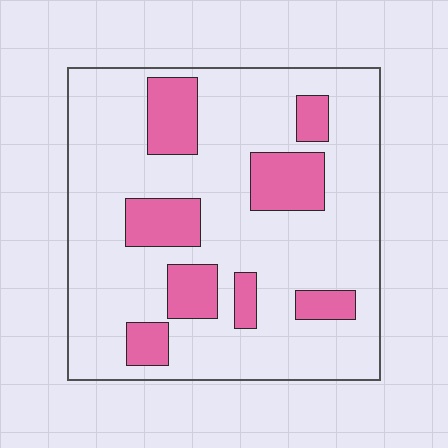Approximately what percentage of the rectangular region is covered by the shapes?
Approximately 20%.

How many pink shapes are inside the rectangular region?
8.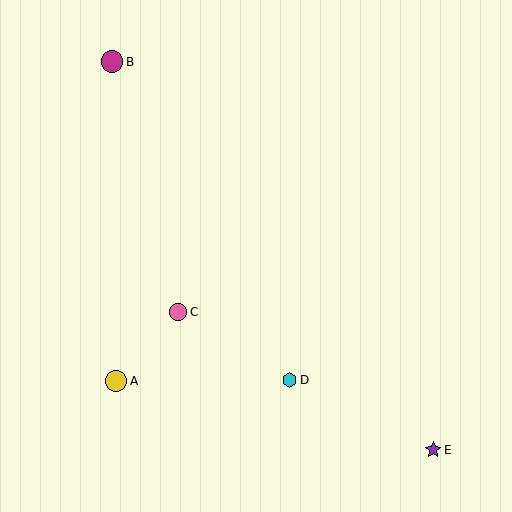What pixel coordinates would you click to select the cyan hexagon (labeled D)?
Click at (290, 380) to select the cyan hexagon D.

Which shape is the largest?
The magenta circle (labeled B) is the largest.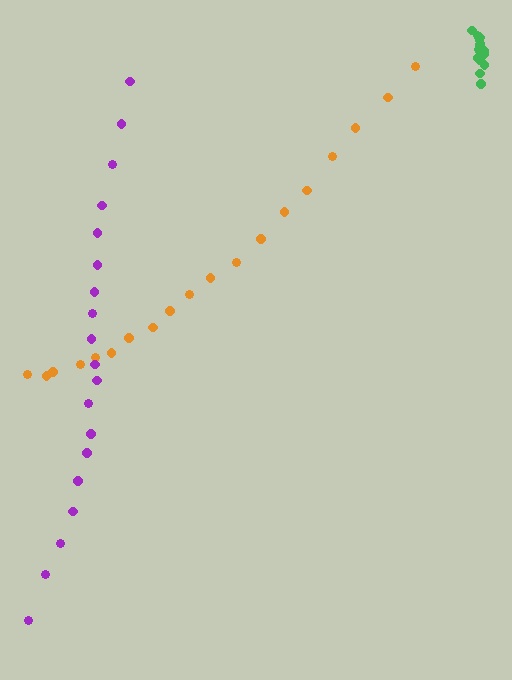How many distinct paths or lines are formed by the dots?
There are 3 distinct paths.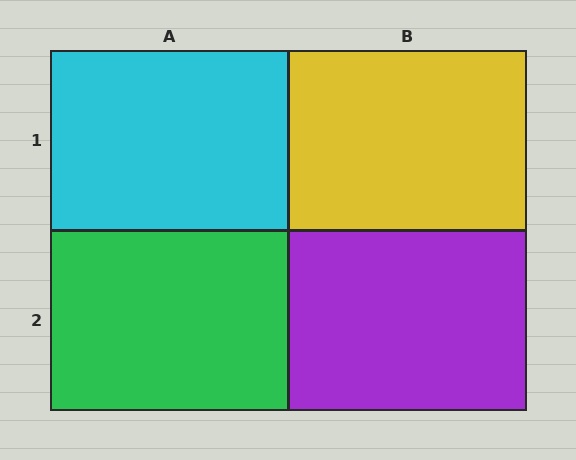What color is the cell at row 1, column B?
Yellow.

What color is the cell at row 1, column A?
Cyan.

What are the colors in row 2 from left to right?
Green, purple.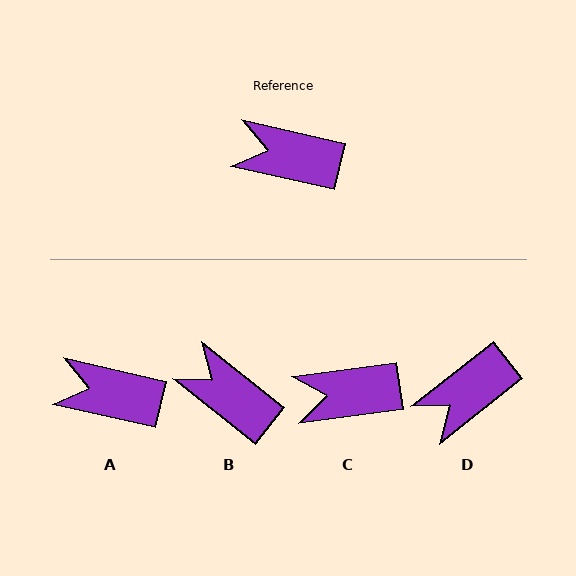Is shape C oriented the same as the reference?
No, it is off by about 20 degrees.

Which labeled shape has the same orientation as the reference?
A.